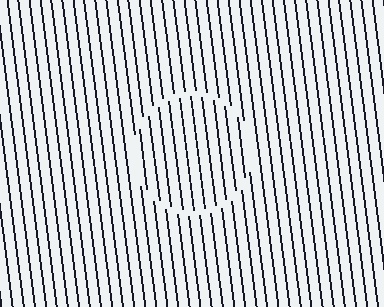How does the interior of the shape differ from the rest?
The interior of the shape contains the same grating, shifted by half a period — the contour is defined by the phase discontinuity where line-ends from the inner and outer gratings abut.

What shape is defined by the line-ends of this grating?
An illusory circle. The interior of the shape contains the same grating, shifted by half a period — the contour is defined by the phase discontinuity where line-ends from the inner and outer gratings abut.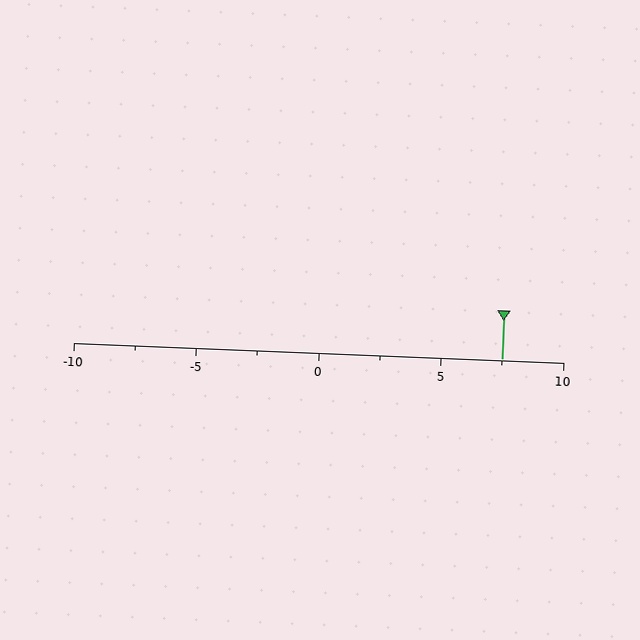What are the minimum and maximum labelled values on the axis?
The axis runs from -10 to 10.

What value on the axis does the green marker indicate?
The marker indicates approximately 7.5.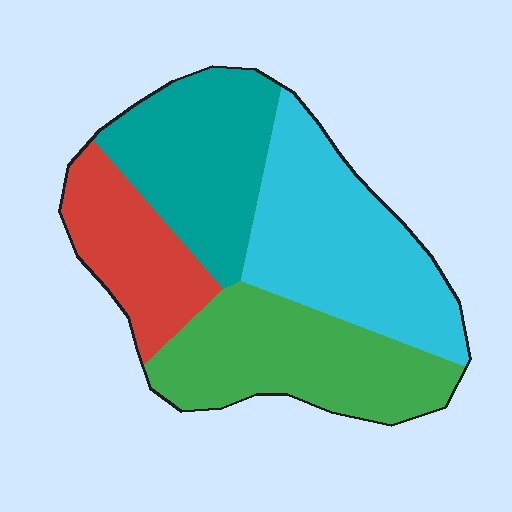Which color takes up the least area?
Red, at roughly 15%.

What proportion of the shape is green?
Green covers 28% of the shape.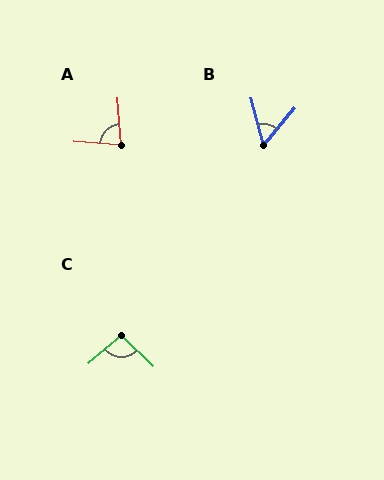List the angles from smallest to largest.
B (54°), A (82°), C (96°).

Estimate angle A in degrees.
Approximately 82 degrees.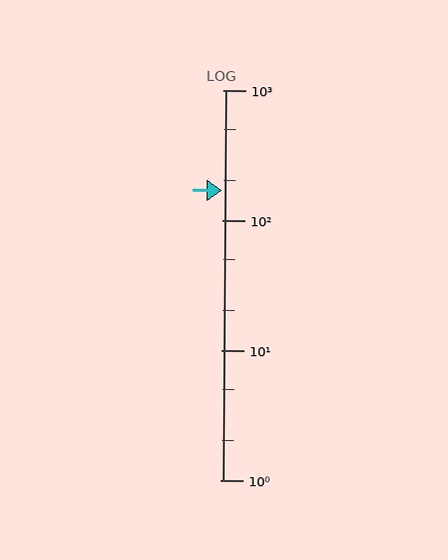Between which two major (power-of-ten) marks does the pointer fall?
The pointer is between 100 and 1000.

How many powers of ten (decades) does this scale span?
The scale spans 3 decades, from 1 to 1000.